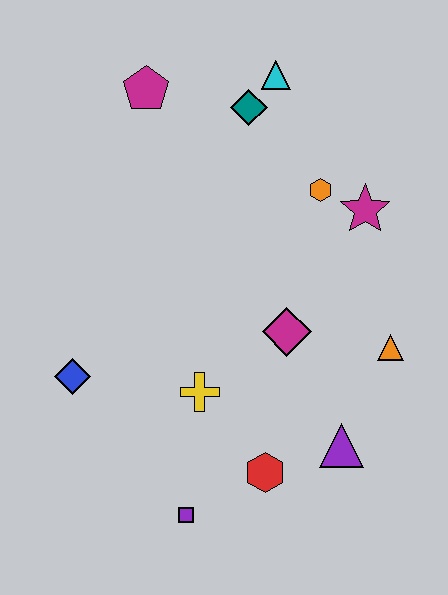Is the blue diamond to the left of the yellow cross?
Yes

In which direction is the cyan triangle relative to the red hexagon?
The cyan triangle is above the red hexagon.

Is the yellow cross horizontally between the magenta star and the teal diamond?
No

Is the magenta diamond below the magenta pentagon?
Yes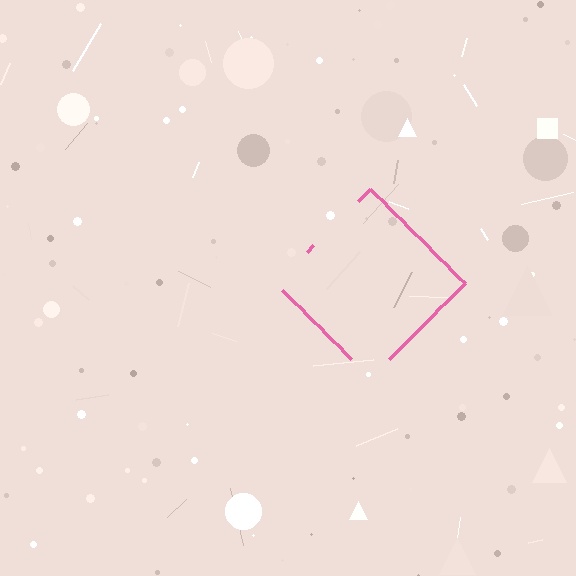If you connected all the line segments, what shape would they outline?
They would outline a diamond.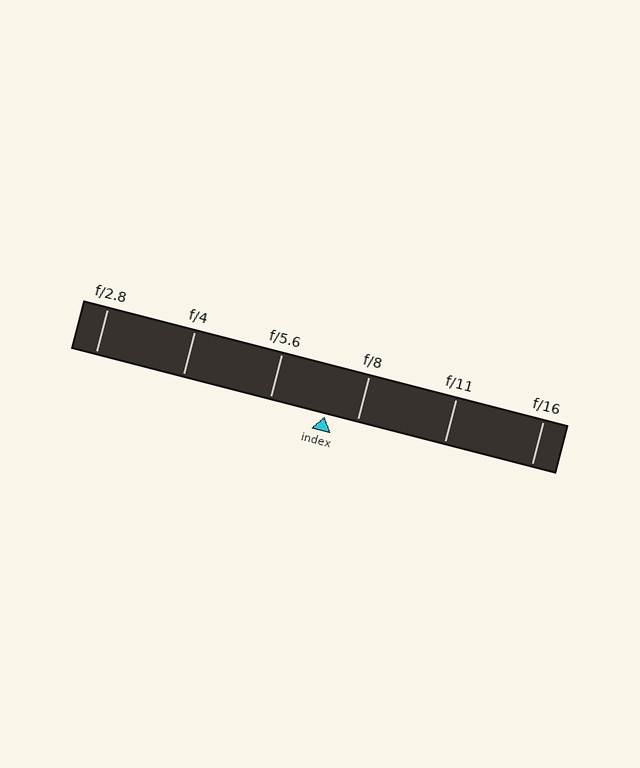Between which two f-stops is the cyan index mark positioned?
The index mark is between f/5.6 and f/8.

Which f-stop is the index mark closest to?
The index mark is closest to f/8.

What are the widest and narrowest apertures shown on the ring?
The widest aperture shown is f/2.8 and the narrowest is f/16.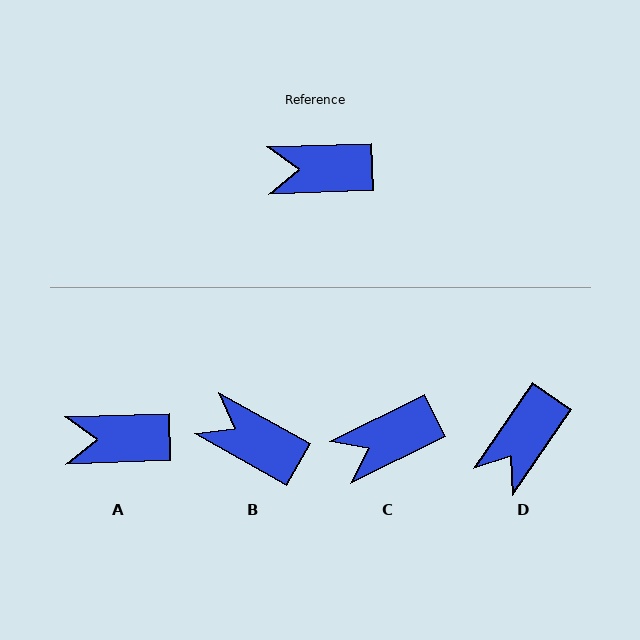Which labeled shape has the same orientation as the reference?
A.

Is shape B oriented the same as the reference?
No, it is off by about 31 degrees.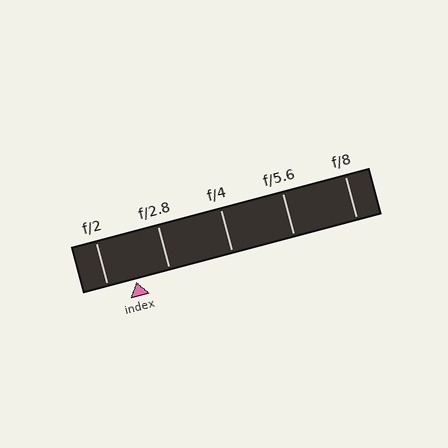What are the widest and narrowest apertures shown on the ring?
The widest aperture shown is f/2 and the narrowest is f/8.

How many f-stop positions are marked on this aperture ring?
There are 5 f-stop positions marked.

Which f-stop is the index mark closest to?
The index mark is closest to f/2.